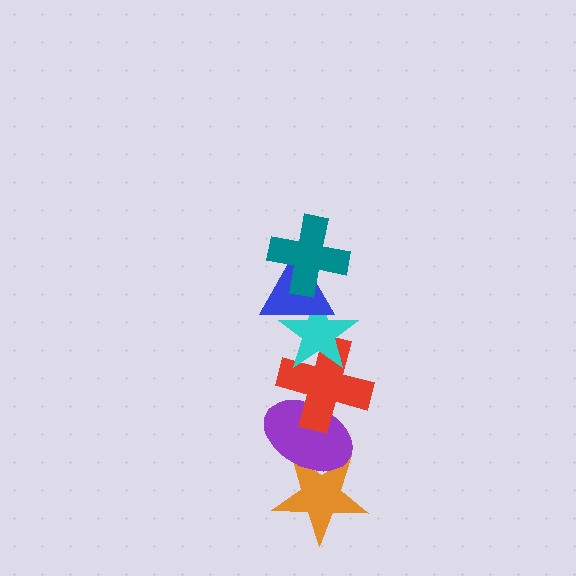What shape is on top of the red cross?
The cyan star is on top of the red cross.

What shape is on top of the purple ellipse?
The red cross is on top of the purple ellipse.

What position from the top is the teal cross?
The teal cross is 1st from the top.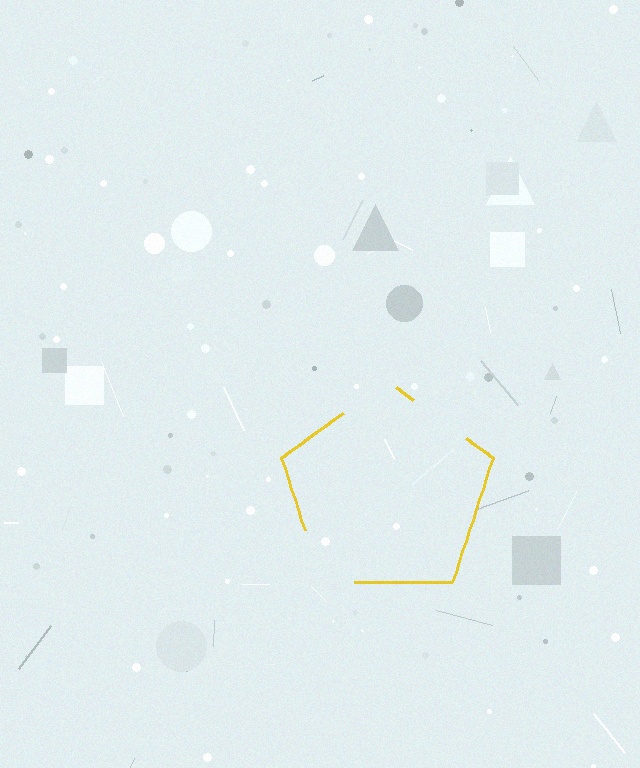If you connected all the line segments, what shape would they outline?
They would outline a pentagon.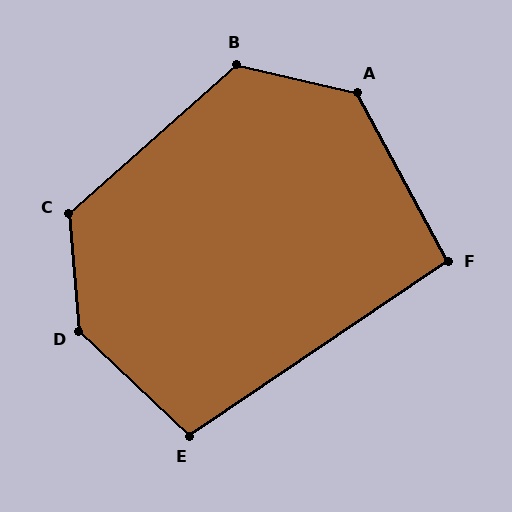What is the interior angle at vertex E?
Approximately 102 degrees (obtuse).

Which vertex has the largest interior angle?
D, at approximately 139 degrees.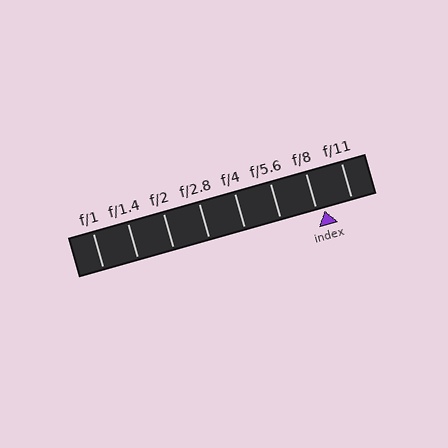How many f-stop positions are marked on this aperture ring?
There are 8 f-stop positions marked.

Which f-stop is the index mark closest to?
The index mark is closest to f/8.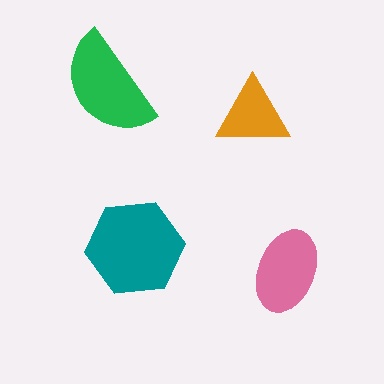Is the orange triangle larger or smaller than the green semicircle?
Smaller.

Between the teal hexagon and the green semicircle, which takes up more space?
The teal hexagon.